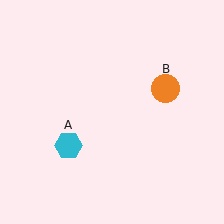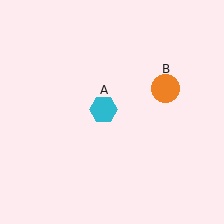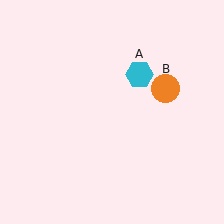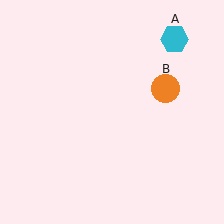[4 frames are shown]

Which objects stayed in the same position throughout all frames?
Orange circle (object B) remained stationary.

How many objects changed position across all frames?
1 object changed position: cyan hexagon (object A).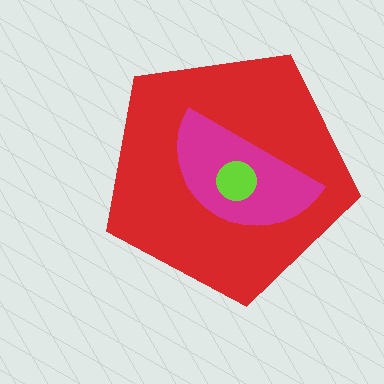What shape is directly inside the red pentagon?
The magenta semicircle.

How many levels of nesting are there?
3.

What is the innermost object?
The lime circle.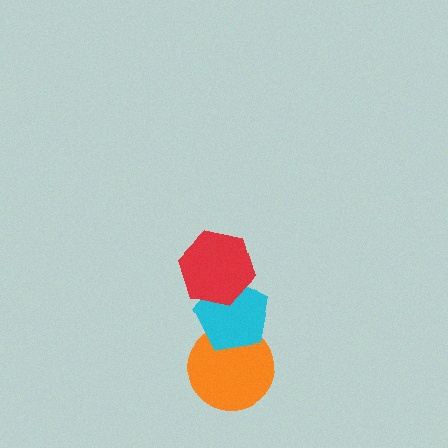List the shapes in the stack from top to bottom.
From top to bottom: the red hexagon, the cyan pentagon, the orange circle.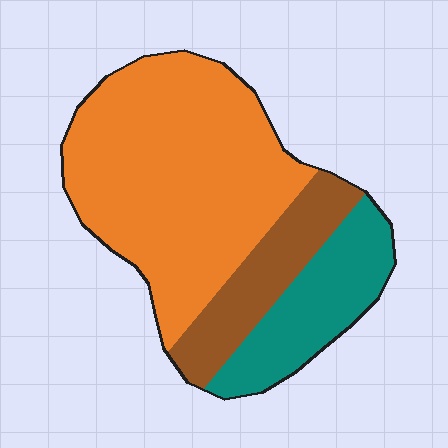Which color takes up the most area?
Orange, at roughly 60%.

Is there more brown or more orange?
Orange.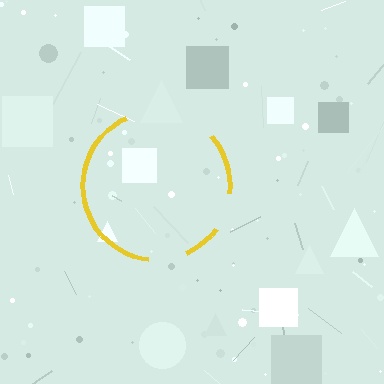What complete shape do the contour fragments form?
The contour fragments form a circle.